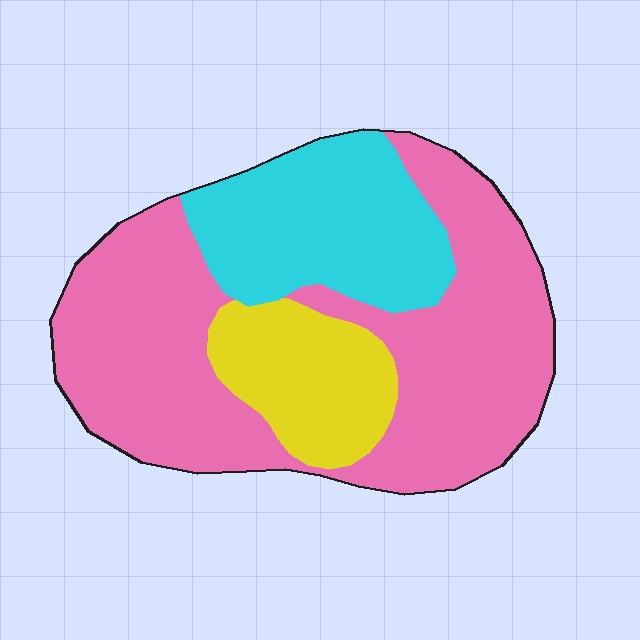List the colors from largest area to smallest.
From largest to smallest: pink, cyan, yellow.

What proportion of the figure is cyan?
Cyan covers about 25% of the figure.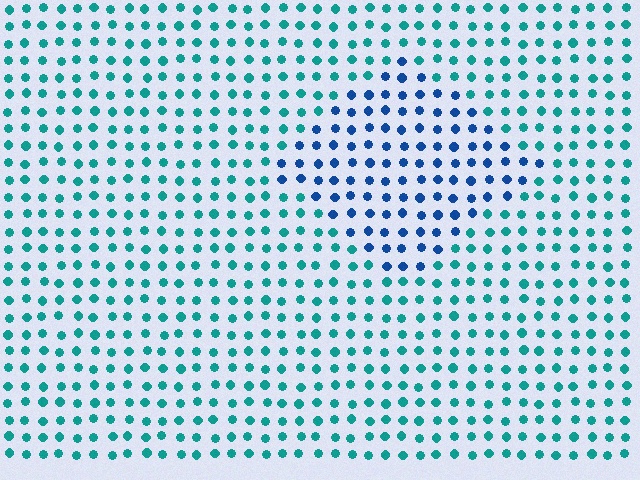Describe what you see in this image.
The image is filled with small teal elements in a uniform arrangement. A diamond-shaped region is visible where the elements are tinted to a slightly different hue, forming a subtle color boundary.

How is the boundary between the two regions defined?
The boundary is defined purely by a slight shift in hue (about 41 degrees). Spacing, size, and orientation are identical on both sides.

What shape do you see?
I see a diamond.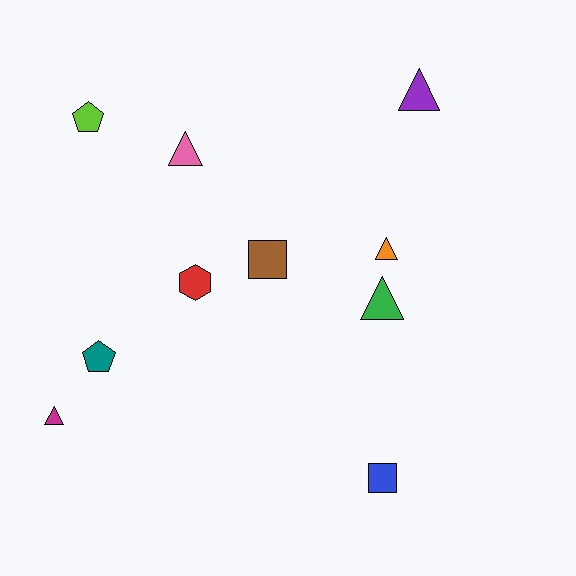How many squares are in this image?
There are 2 squares.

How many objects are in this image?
There are 10 objects.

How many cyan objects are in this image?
There are no cyan objects.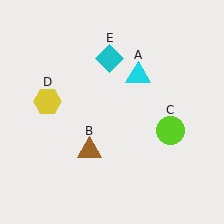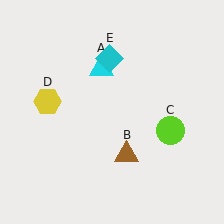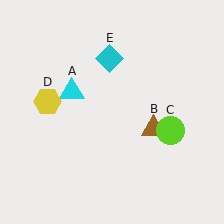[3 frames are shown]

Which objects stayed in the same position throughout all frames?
Lime circle (object C) and yellow hexagon (object D) and cyan diamond (object E) remained stationary.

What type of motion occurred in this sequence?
The cyan triangle (object A), brown triangle (object B) rotated counterclockwise around the center of the scene.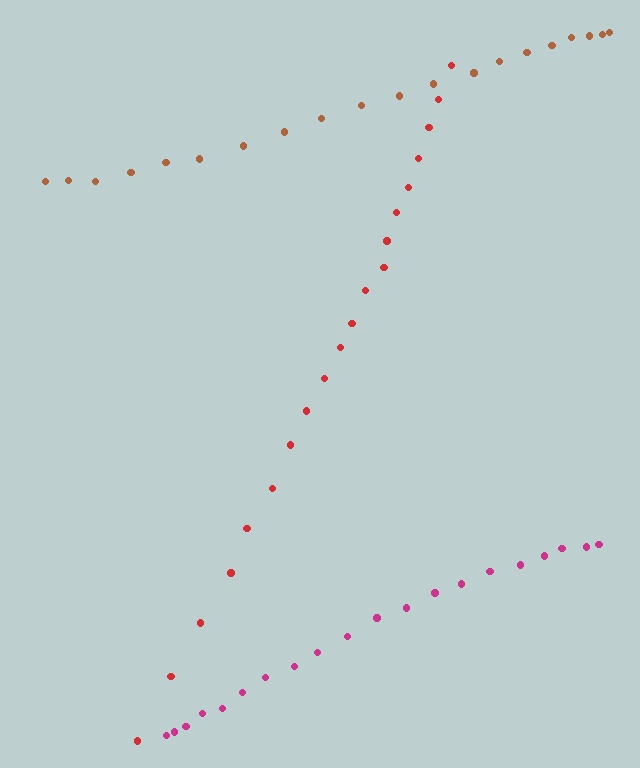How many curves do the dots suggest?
There are 3 distinct paths.